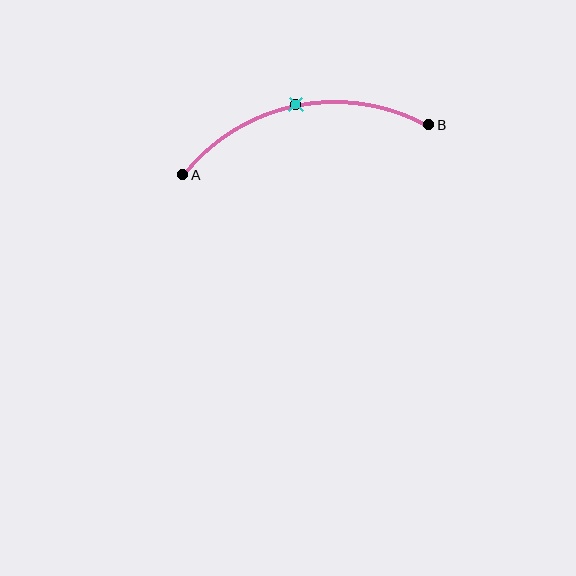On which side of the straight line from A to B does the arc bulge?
The arc bulges above the straight line connecting A and B.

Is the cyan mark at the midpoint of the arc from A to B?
Yes. The cyan mark lies on the arc at equal arc-length from both A and B — it is the arc midpoint.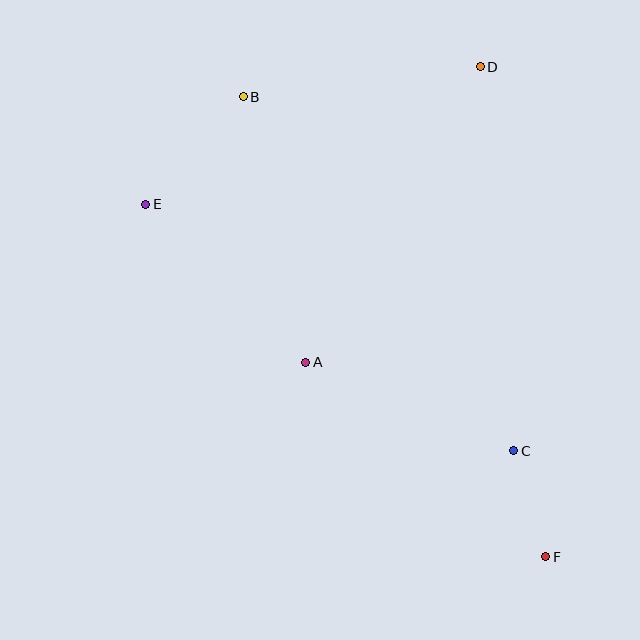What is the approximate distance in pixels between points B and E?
The distance between B and E is approximately 145 pixels.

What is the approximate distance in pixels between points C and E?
The distance between C and E is approximately 443 pixels.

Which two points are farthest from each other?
Points B and F are farthest from each other.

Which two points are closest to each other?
Points C and F are closest to each other.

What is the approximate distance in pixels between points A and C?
The distance between A and C is approximately 226 pixels.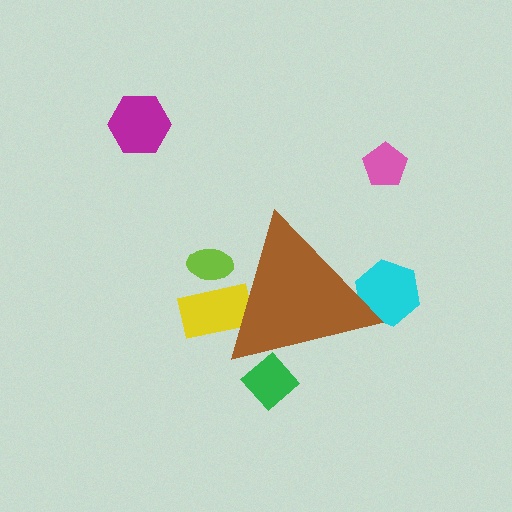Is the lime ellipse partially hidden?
Yes, the lime ellipse is partially hidden behind the brown triangle.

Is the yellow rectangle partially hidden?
Yes, the yellow rectangle is partially hidden behind the brown triangle.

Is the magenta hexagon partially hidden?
No, the magenta hexagon is fully visible.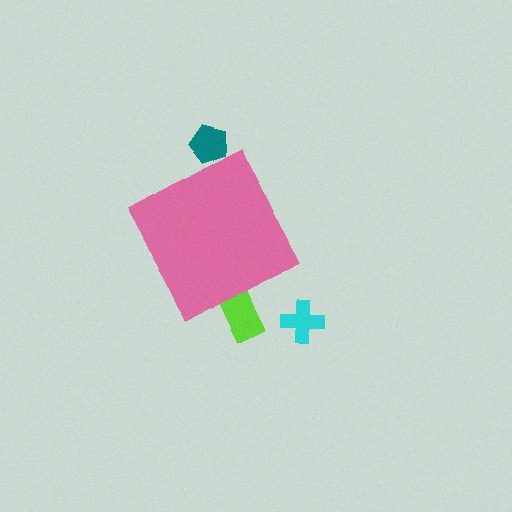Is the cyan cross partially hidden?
No, the cyan cross is fully visible.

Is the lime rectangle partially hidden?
Yes, the lime rectangle is partially hidden behind the pink diamond.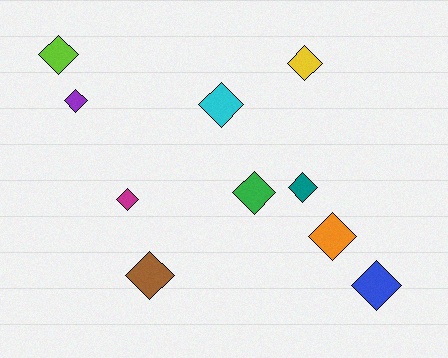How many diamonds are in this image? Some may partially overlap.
There are 10 diamonds.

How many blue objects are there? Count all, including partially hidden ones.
There is 1 blue object.